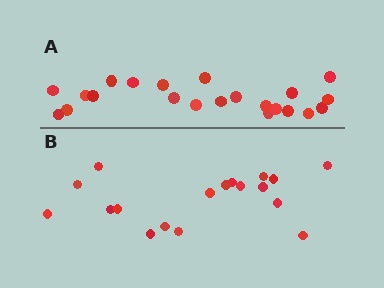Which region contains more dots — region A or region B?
Region A (the top region) has more dots.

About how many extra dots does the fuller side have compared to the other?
Region A has about 4 more dots than region B.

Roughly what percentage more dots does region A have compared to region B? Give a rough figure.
About 20% more.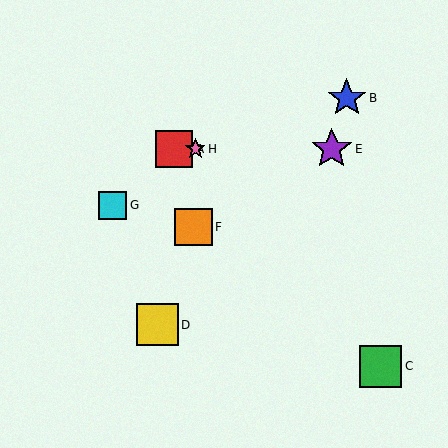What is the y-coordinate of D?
Object D is at y≈325.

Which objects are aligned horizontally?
Objects A, E, H are aligned horizontally.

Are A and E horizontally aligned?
Yes, both are at y≈149.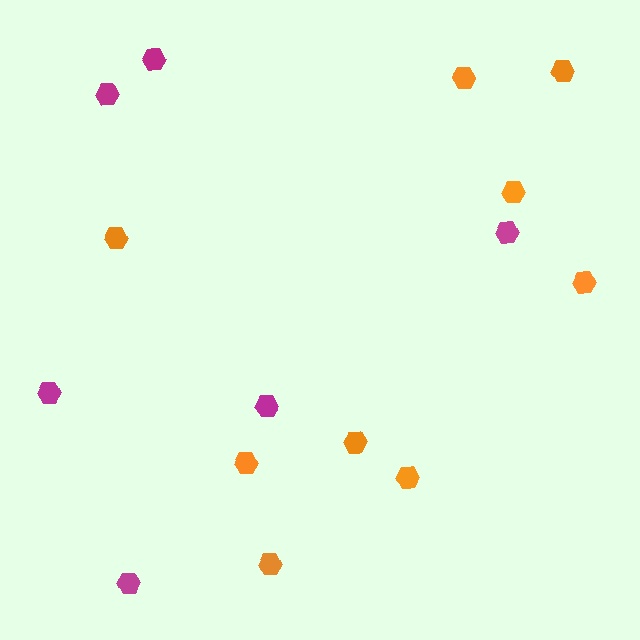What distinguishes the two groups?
There are 2 groups: one group of orange hexagons (9) and one group of magenta hexagons (6).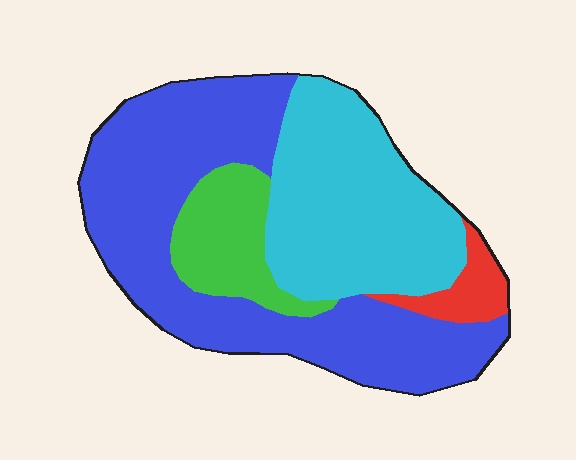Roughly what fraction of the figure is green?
Green covers 13% of the figure.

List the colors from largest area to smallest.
From largest to smallest: blue, cyan, green, red.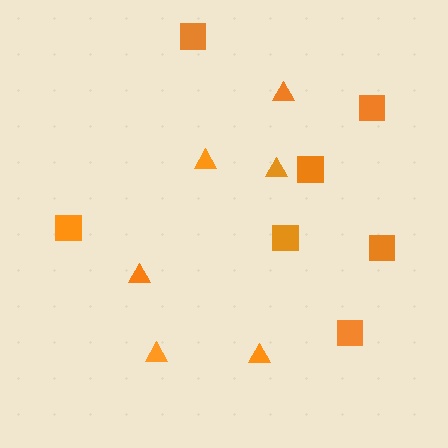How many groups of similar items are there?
There are 2 groups: one group of triangles (6) and one group of squares (7).